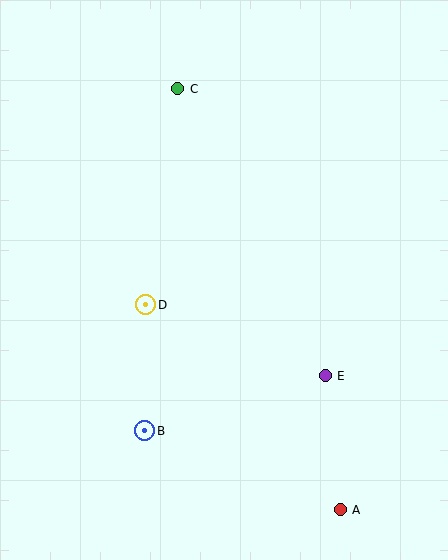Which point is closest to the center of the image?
Point D at (146, 305) is closest to the center.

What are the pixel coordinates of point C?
Point C is at (178, 89).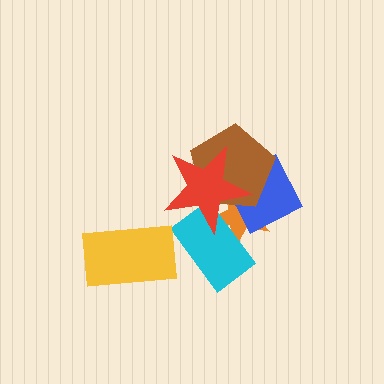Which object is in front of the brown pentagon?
The red star is in front of the brown pentagon.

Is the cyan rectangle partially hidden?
Yes, it is partially covered by another shape.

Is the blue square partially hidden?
Yes, it is partially covered by another shape.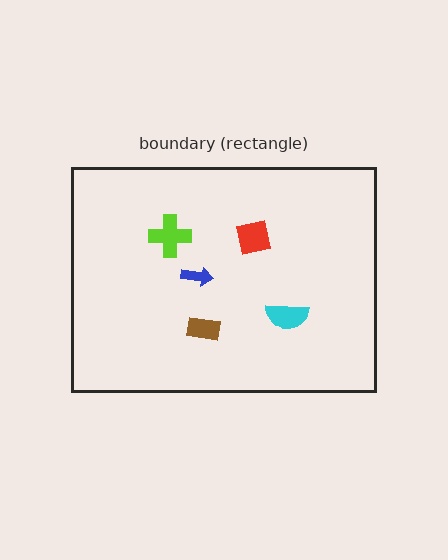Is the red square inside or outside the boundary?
Inside.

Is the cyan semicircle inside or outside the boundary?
Inside.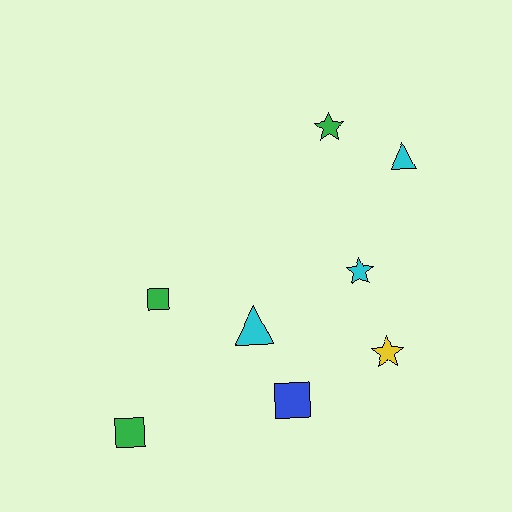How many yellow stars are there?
There is 1 yellow star.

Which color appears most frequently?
Cyan, with 3 objects.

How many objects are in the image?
There are 8 objects.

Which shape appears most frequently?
Square, with 3 objects.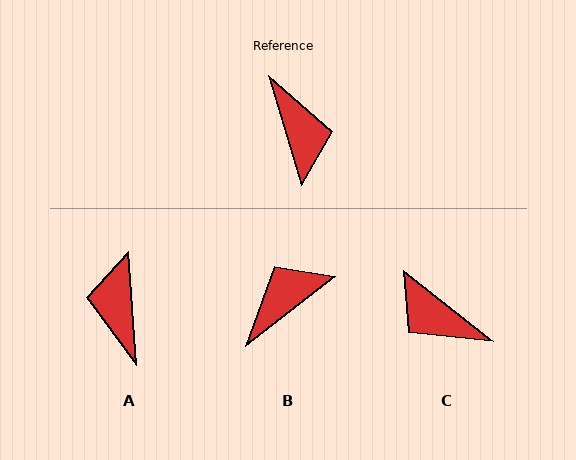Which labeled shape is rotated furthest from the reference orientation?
A, about 168 degrees away.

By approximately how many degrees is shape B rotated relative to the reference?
Approximately 111 degrees counter-clockwise.